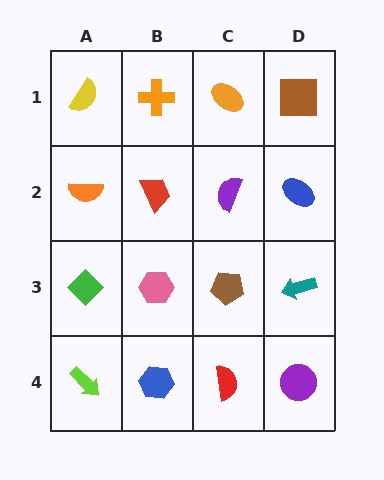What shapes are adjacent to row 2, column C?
An orange ellipse (row 1, column C), a brown pentagon (row 3, column C), a red trapezoid (row 2, column B), a blue ellipse (row 2, column D).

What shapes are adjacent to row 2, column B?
An orange cross (row 1, column B), a pink hexagon (row 3, column B), an orange semicircle (row 2, column A), a purple semicircle (row 2, column C).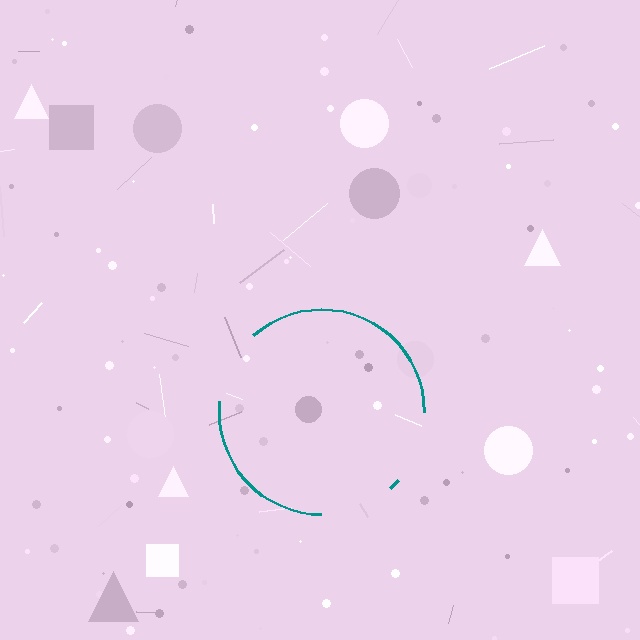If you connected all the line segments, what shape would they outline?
They would outline a circle.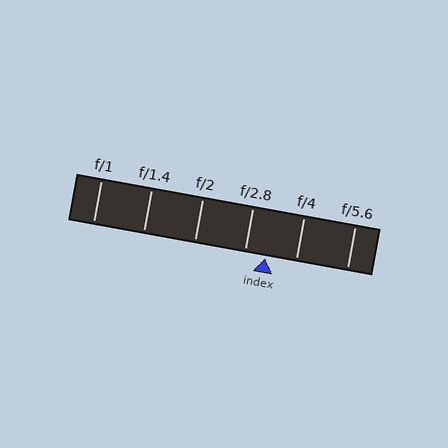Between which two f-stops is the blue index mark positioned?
The index mark is between f/2.8 and f/4.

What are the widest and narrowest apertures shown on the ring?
The widest aperture shown is f/1 and the narrowest is f/5.6.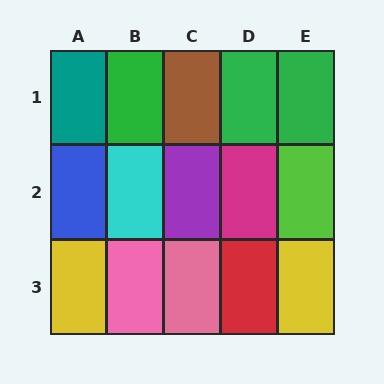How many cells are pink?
2 cells are pink.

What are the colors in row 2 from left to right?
Blue, cyan, purple, magenta, lime.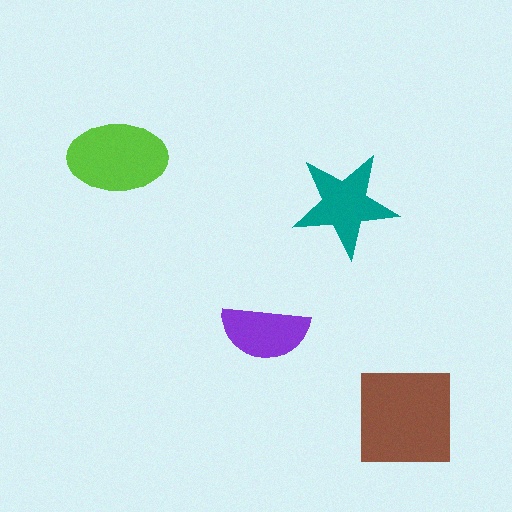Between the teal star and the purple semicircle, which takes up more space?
The teal star.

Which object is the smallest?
The purple semicircle.